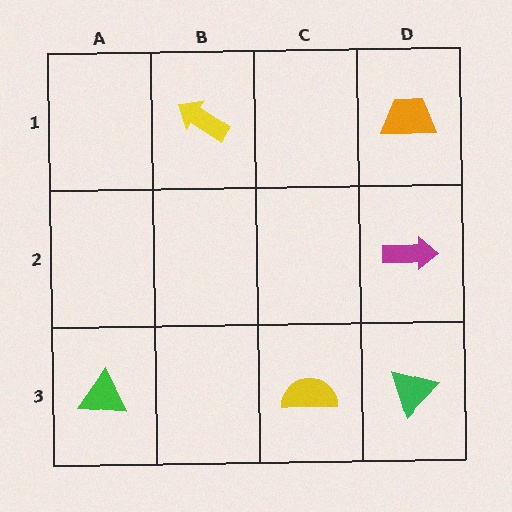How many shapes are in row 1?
2 shapes.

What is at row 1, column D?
An orange trapezoid.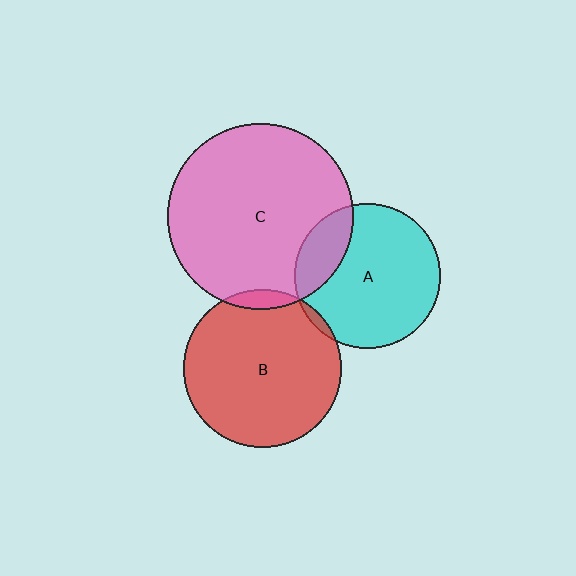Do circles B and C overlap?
Yes.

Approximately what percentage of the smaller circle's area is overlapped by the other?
Approximately 5%.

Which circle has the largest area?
Circle C (pink).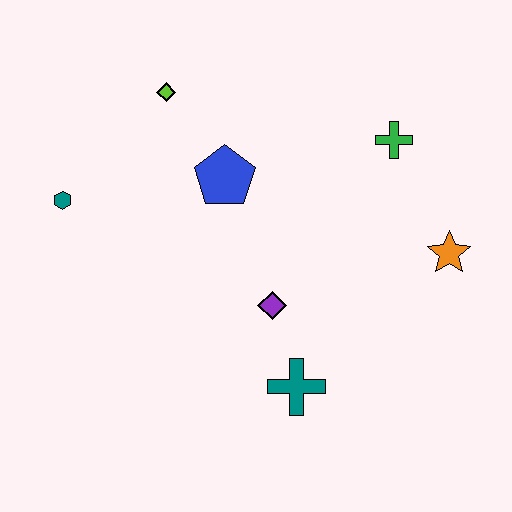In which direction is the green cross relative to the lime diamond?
The green cross is to the right of the lime diamond.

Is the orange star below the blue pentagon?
Yes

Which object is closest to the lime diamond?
The blue pentagon is closest to the lime diamond.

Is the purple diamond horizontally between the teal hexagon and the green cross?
Yes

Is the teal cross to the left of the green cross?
Yes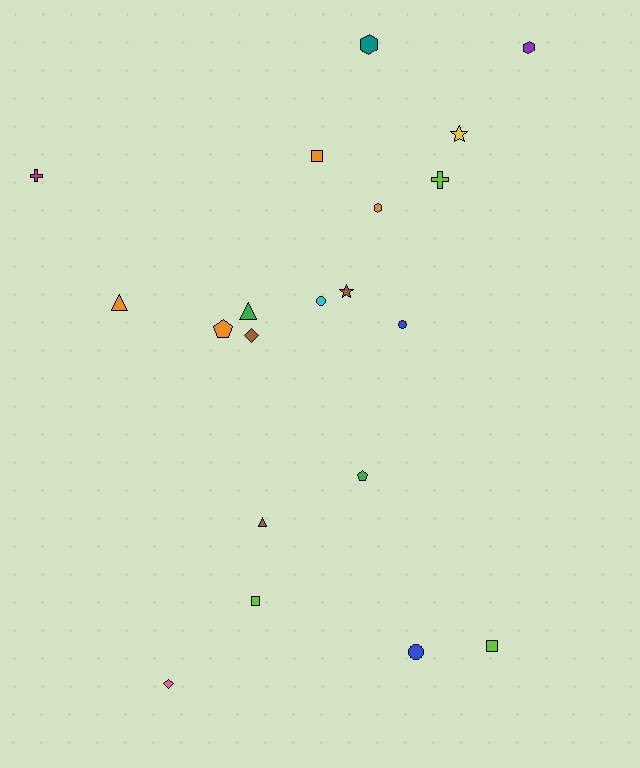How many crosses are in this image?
There are 2 crosses.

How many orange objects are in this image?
There are 4 orange objects.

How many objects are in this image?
There are 20 objects.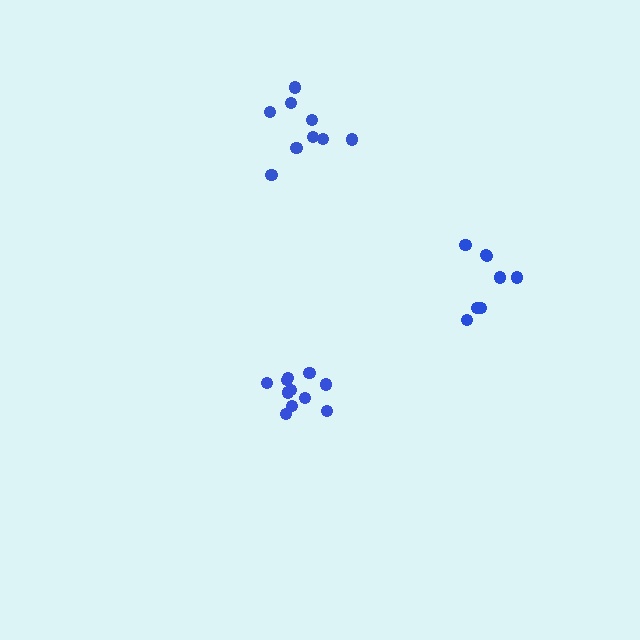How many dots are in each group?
Group 1: 9 dots, Group 2: 11 dots, Group 3: 8 dots (28 total).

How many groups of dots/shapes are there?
There are 3 groups.